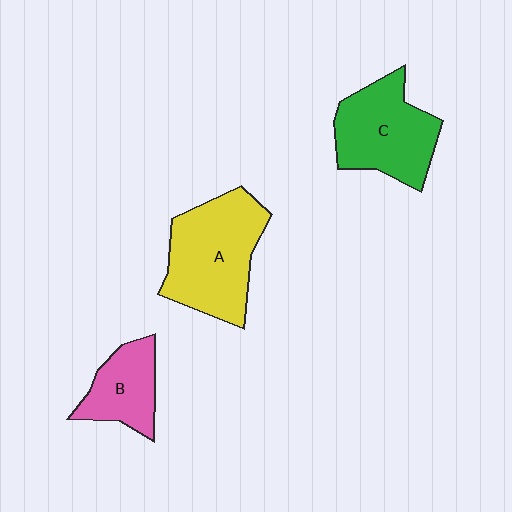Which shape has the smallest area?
Shape B (pink).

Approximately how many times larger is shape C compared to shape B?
Approximately 1.6 times.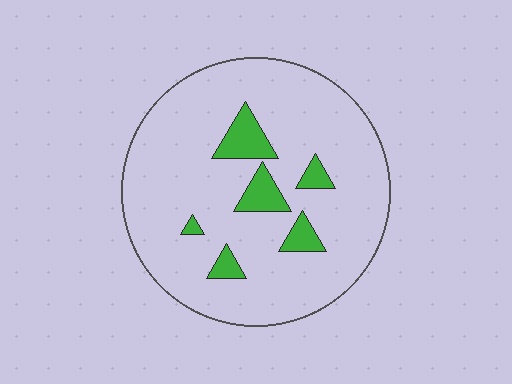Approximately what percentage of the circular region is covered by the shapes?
Approximately 10%.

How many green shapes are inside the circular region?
6.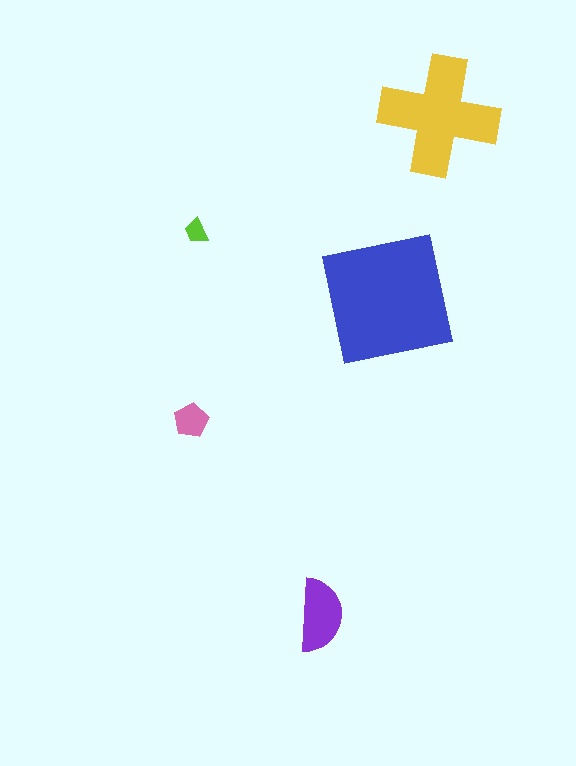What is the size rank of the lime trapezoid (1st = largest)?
5th.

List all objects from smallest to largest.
The lime trapezoid, the pink pentagon, the purple semicircle, the yellow cross, the blue square.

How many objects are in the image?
There are 5 objects in the image.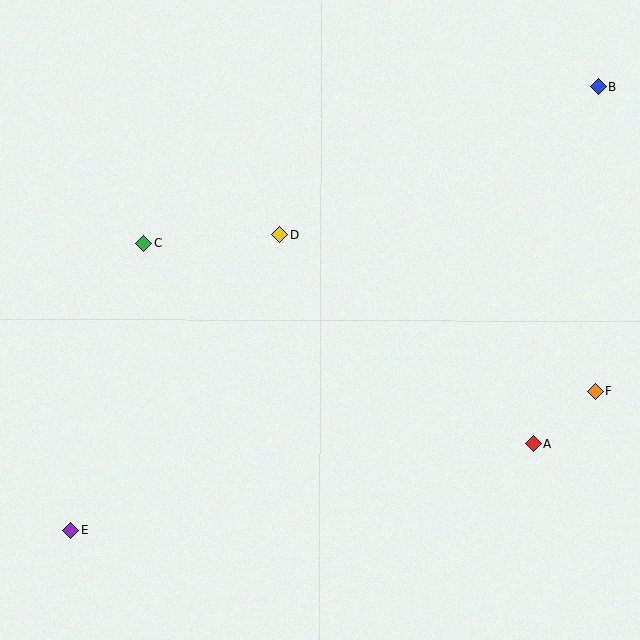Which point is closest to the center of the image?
Point D at (280, 234) is closest to the center.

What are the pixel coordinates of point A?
Point A is at (533, 444).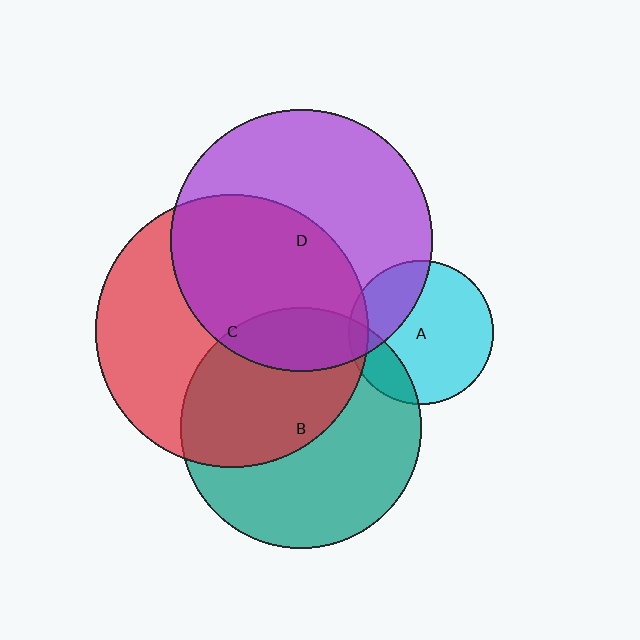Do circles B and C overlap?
Yes.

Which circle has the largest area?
Circle C (red).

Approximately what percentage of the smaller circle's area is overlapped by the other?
Approximately 50%.